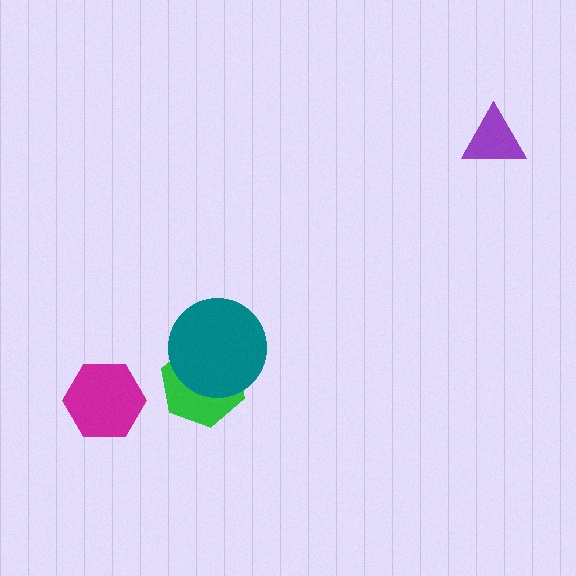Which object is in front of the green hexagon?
The teal circle is in front of the green hexagon.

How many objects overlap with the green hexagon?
1 object overlaps with the green hexagon.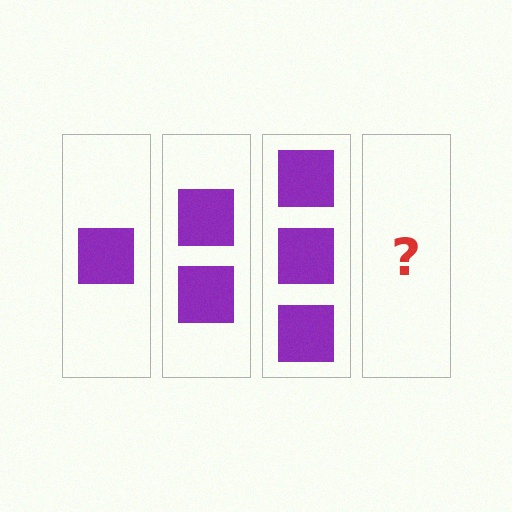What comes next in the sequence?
The next element should be 4 squares.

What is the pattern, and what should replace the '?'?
The pattern is that each step adds one more square. The '?' should be 4 squares.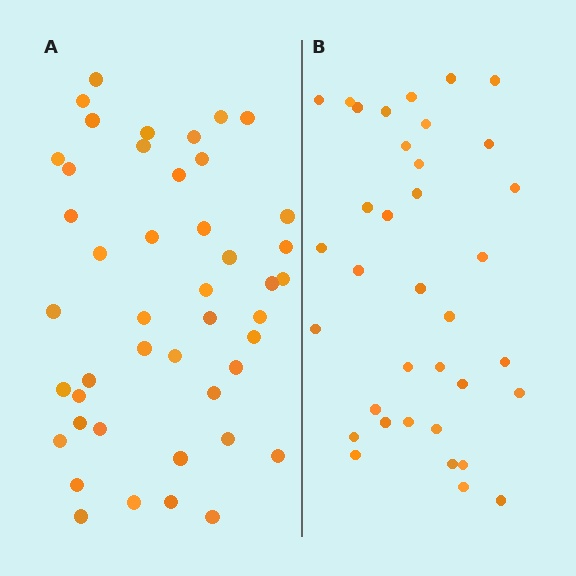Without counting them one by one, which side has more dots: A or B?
Region A (the left region) has more dots.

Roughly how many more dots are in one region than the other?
Region A has roughly 8 or so more dots than region B.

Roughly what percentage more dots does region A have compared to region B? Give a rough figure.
About 25% more.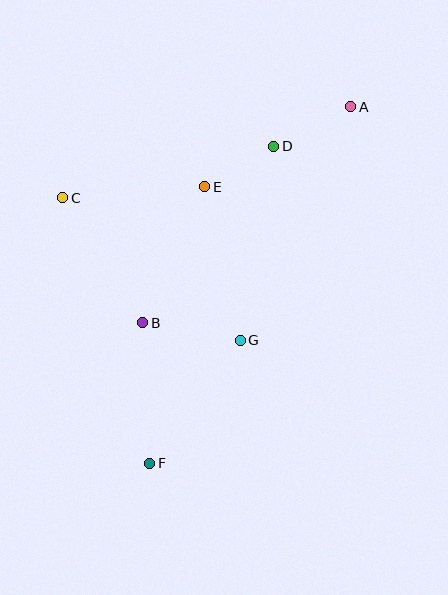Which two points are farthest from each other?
Points A and F are farthest from each other.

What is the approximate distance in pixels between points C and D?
The distance between C and D is approximately 217 pixels.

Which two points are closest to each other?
Points D and E are closest to each other.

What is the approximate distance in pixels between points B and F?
The distance between B and F is approximately 141 pixels.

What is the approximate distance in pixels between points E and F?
The distance between E and F is approximately 282 pixels.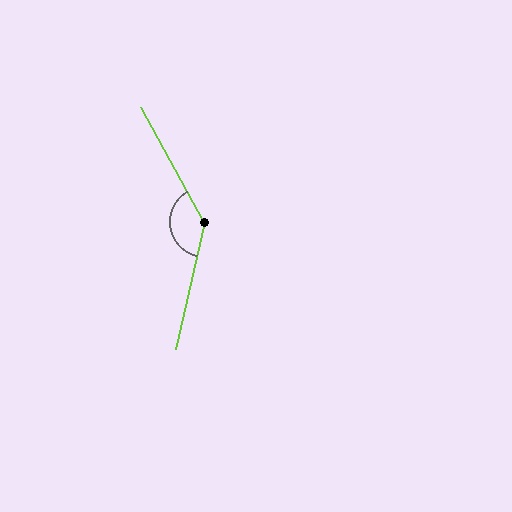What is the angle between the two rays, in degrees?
Approximately 138 degrees.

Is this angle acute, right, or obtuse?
It is obtuse.